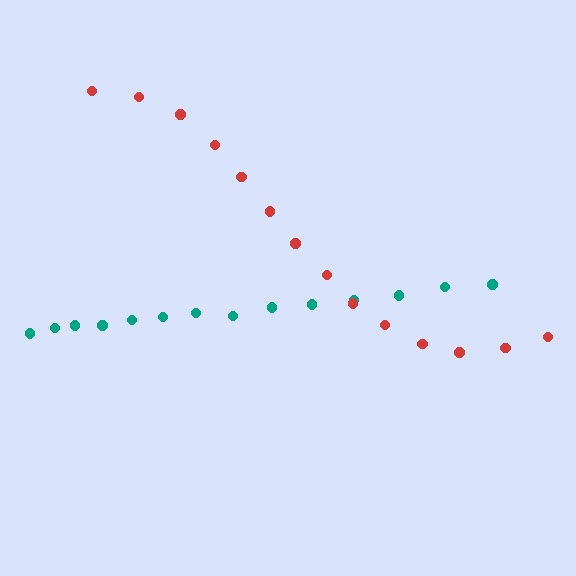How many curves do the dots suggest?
There are 2 distinct paths.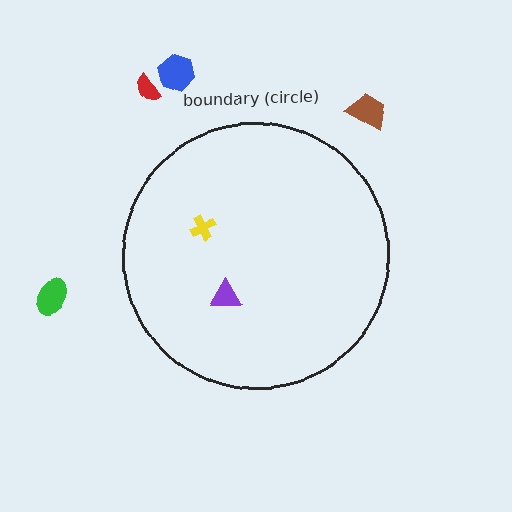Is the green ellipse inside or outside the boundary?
Outside.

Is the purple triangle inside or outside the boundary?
Inside.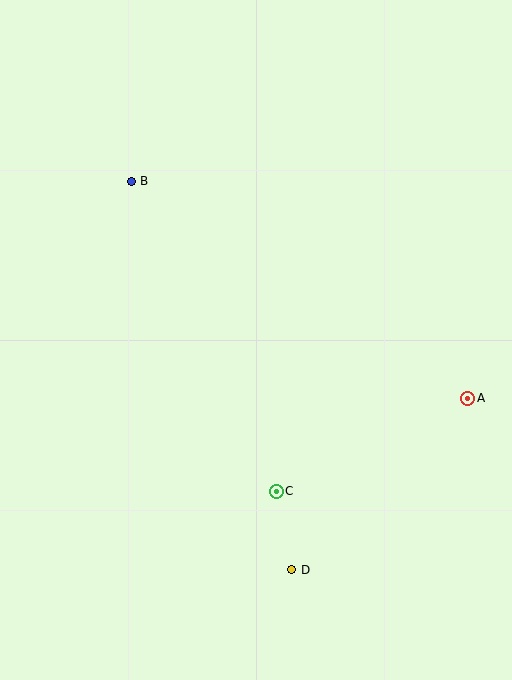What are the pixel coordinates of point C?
Point C is at (276, 491).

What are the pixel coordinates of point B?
Point B is at (131, 181).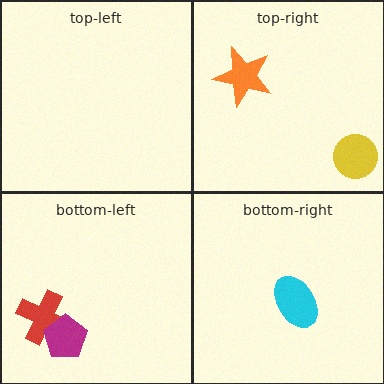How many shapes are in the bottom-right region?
1.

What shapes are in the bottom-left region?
The red cross, the magenta pentagon.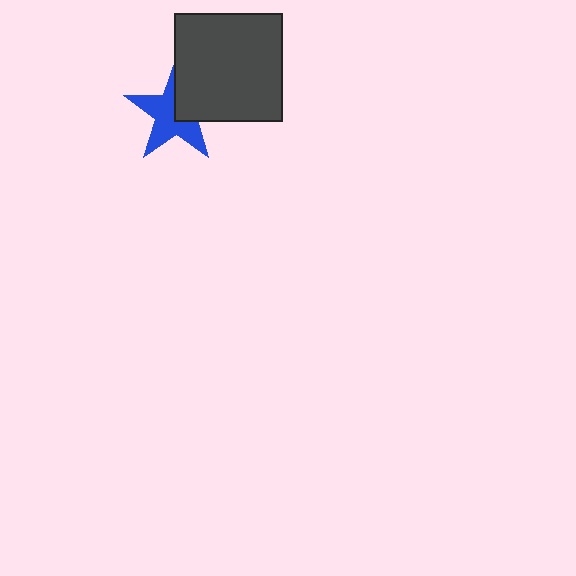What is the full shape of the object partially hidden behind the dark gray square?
The partially hidden object is a blue star.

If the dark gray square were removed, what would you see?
You would see the complete blue star.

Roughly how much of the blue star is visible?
About half of it is visible (roughly 62%).